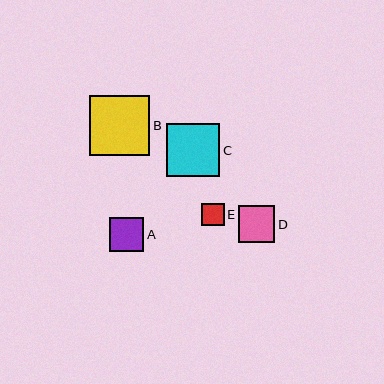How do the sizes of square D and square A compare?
Square D and square A are approximately the same size.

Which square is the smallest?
Square E is the smallest with a size of approximately 23 pixels.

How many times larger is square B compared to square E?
Square B is approximately 2.7 times the size of square E.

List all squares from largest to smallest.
From largest to smallest: B, C, D, A, E.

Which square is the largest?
Square B is the largest with a size of approximately 60 pixels.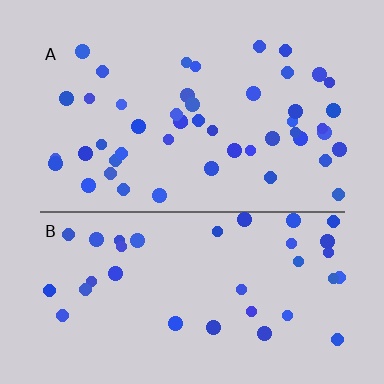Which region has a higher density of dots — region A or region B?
A (the top).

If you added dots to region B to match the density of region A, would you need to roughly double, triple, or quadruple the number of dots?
Approximately double.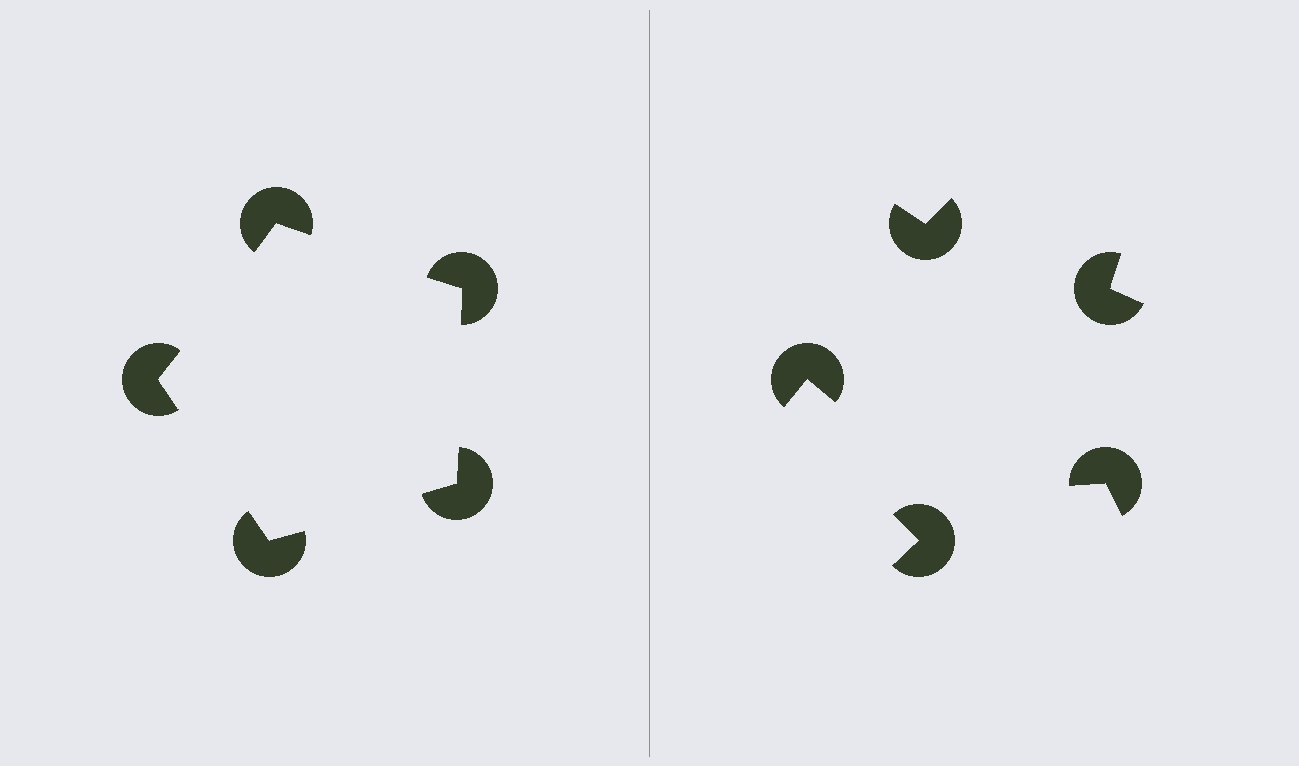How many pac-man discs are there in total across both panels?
10 — 5 on each side.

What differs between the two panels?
The pac-man discs are positioned identically on both sides; only the wedge orientations differ. On the left they align to a pentagon; on the right they are misaligned.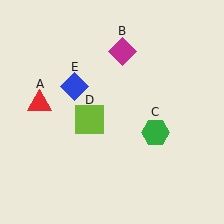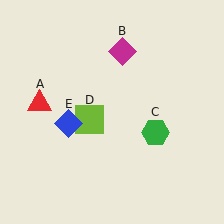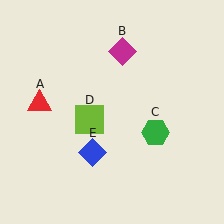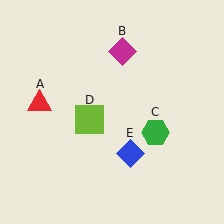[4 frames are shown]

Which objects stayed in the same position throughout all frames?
Red triangle (object A) and magenta diamond (object B) and green hexagon (object C) and lime square (object D) remained stationary.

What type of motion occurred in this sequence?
The blue diamond (object E) rotated counterclockwise around the center of the scene.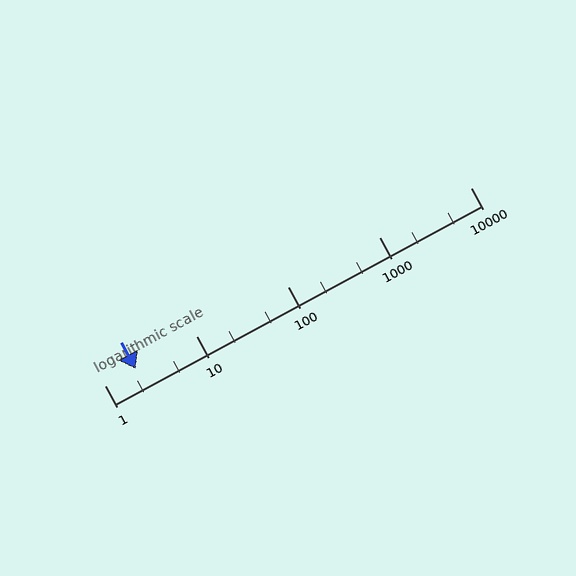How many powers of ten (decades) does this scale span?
The scale spans 4 decades, from 1 to 10000.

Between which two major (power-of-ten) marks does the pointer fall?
The pointer is between 1 and 10.